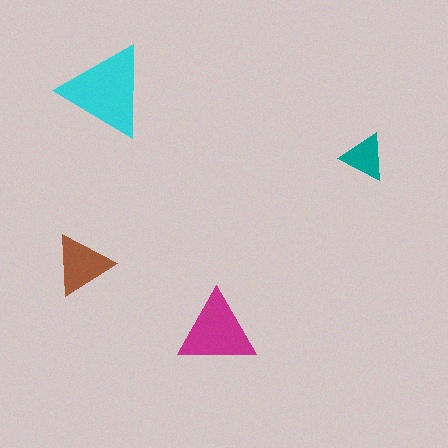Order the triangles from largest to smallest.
the cyan one, the magenta one, the brown one, the teal one.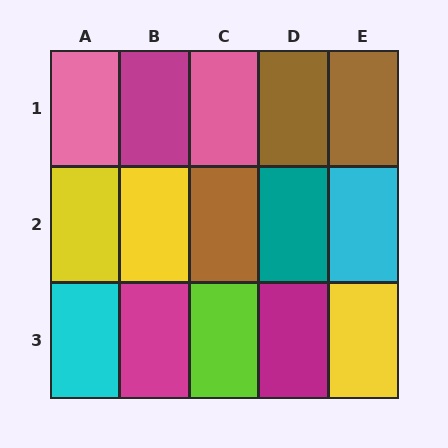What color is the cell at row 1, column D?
Brown.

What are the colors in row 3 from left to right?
Cyan, magenta, lime, magenta, yellow.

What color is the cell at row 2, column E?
Cyan.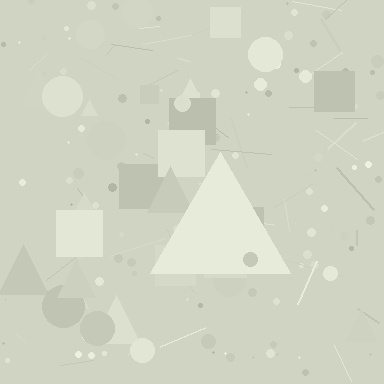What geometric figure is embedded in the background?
A triangle is embedded in the background.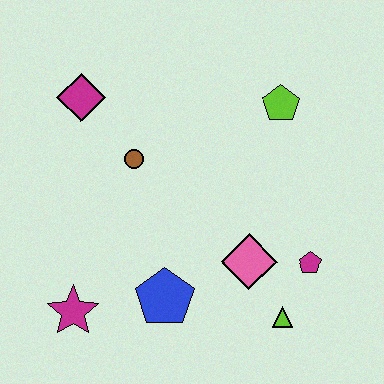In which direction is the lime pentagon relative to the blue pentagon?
The lime pentagon is above the blue pentagon.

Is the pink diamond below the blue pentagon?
No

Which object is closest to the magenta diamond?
The brown circle is closest to the magenta diamond.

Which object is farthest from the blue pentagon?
The lime pentagon is farthest from the blue pentagon.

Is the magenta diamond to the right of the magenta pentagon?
No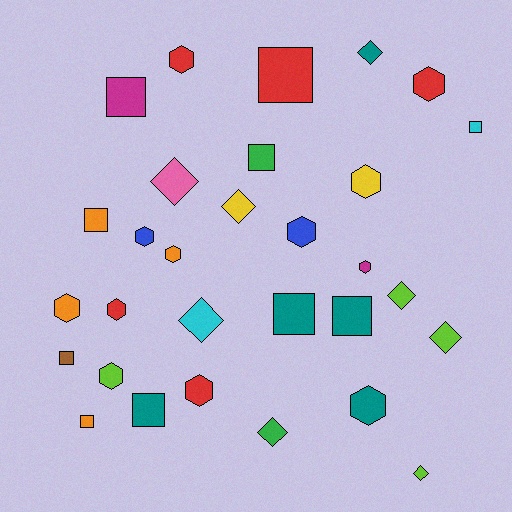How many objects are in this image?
There are 30 objects.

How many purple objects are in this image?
There are no purple objects.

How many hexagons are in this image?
There are 12 hexagons.